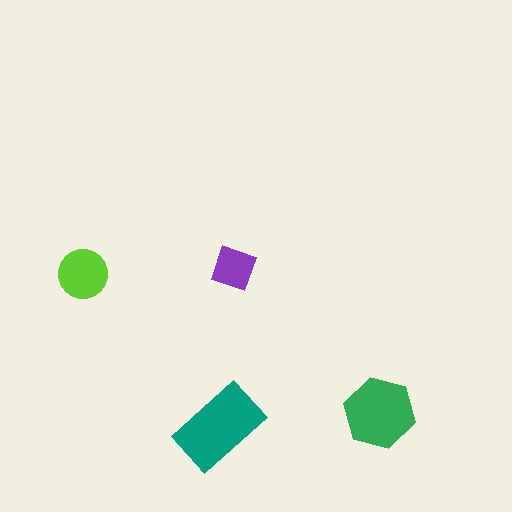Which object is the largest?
The teal rectangle.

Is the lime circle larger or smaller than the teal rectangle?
Smaller.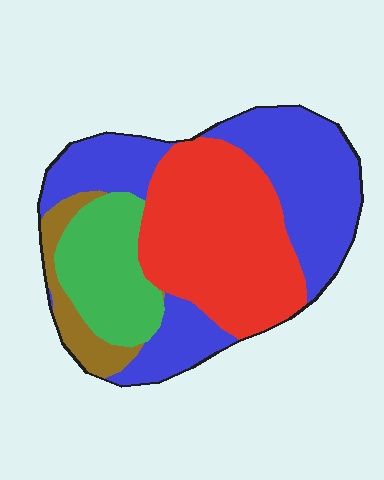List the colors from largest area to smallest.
From largest to smallest: blue, red, green, brown.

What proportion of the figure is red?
Red takes up between a quarter and a half of the figure.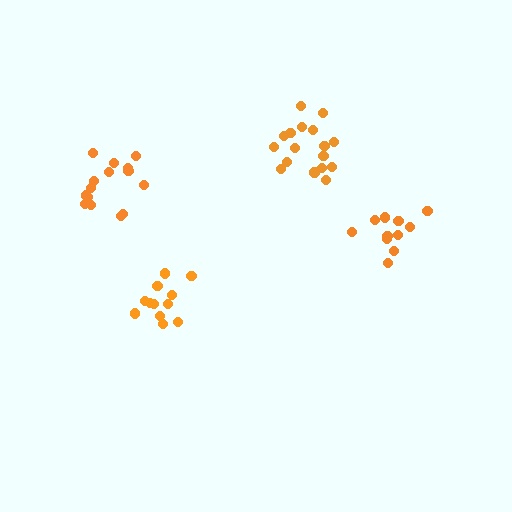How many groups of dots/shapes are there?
There are 4 groups.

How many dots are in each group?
Group 1: 12 dots, Group 2: 11 dots, Group 3: 17 dots, Group 4: 15 dots (55 total).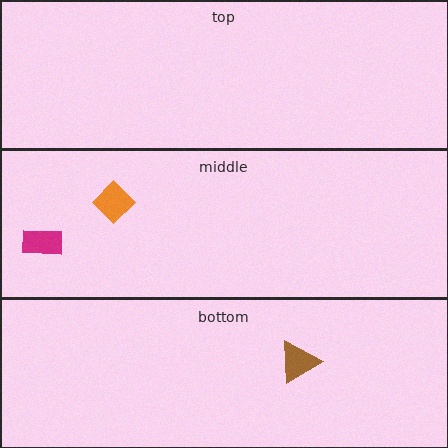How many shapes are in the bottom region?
1.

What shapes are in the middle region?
The orange diamond, the magenta rectangle.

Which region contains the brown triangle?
The bottom region.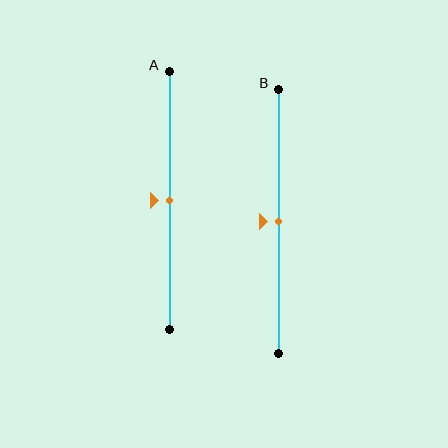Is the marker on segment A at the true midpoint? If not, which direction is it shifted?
Yes, the marker on segment A is at the true midpoint.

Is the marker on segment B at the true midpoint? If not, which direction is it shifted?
Yes, the marker on segment B is at the true midpoint.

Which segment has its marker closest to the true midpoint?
Segment A has its marker closest to the true midpoint.